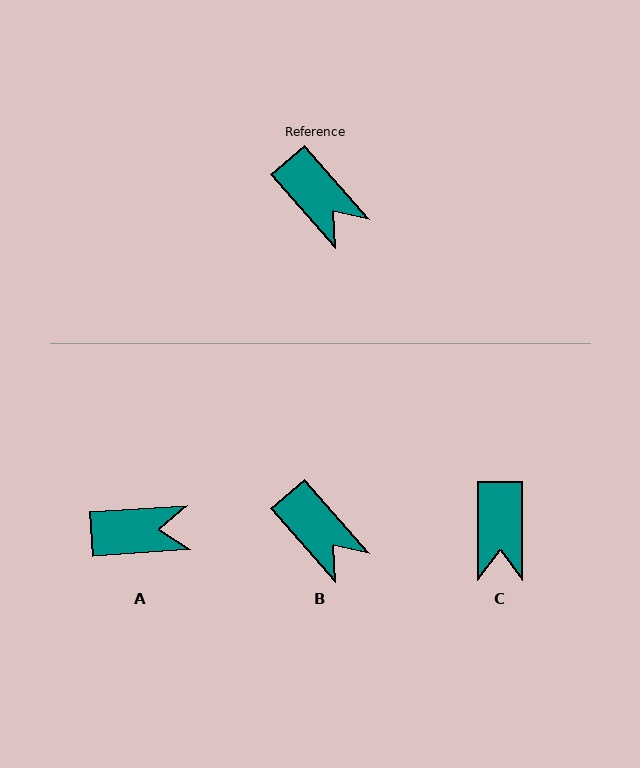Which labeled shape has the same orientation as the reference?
B.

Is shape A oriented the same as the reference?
No, it is off by about 52 degrees.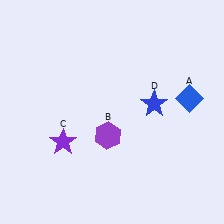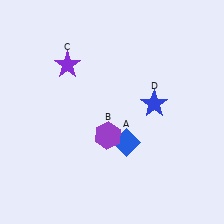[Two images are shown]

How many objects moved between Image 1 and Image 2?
2 objects moved between the two images.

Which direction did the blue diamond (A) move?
The blue diamond (A) moved left.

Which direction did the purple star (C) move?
The purple star (C) moved up.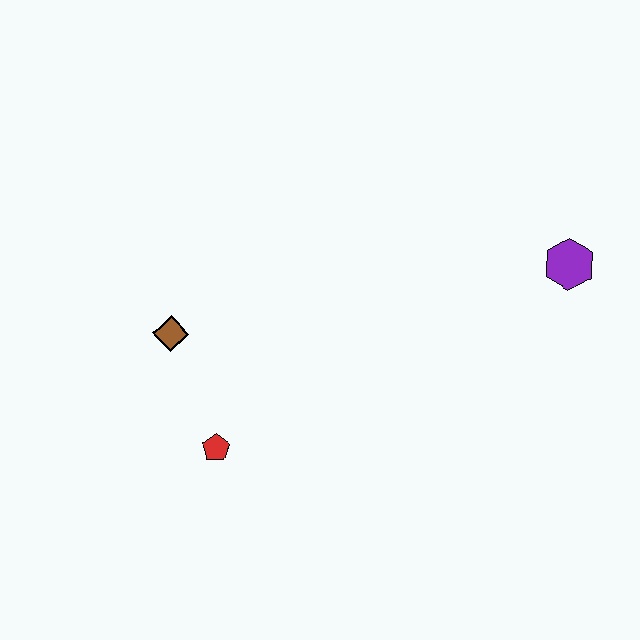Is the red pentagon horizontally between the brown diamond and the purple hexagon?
Yes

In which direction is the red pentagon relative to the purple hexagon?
The red pentagon is to the left of the purple hexagon.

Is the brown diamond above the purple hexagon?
No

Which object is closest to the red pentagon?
The brown diamond is closest to the red pentagon.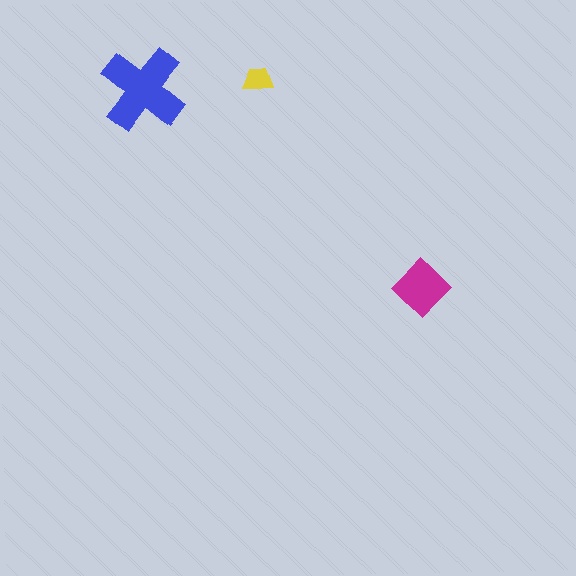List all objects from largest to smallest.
The blue cross, the magenta diamond, the yellow trapezoid.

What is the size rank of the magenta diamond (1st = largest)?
2nd.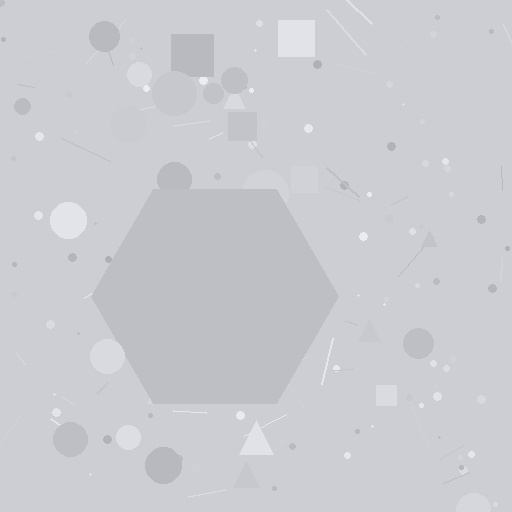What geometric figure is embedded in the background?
A hexagon is embedded in the background.